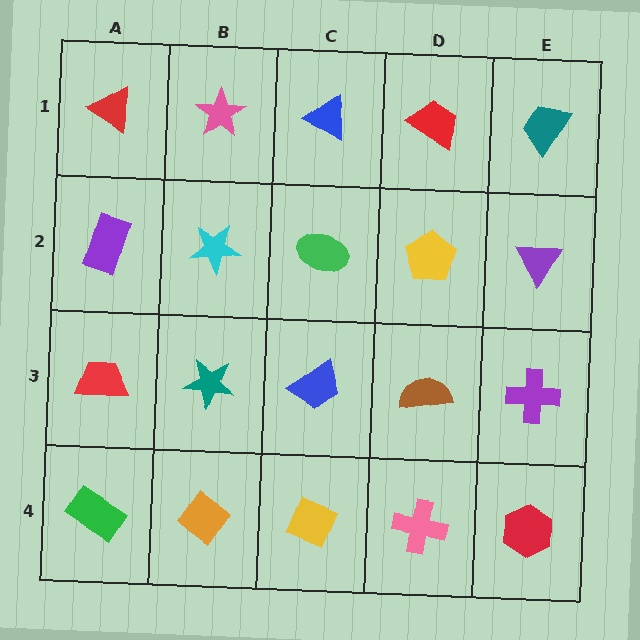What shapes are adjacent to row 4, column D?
A brown semicircle (row 3, column D), a yellow diamond (row 4, column C), a red hexagon (row 4, column E).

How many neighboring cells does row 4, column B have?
3.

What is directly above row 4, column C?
A blue trapezoid.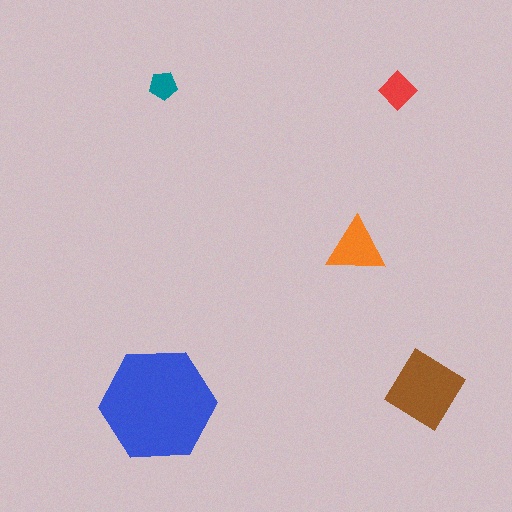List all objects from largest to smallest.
The blue hexagon, the brown diamond, the orange triangle, the red diamond, the teal pentagon.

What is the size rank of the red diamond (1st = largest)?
4th.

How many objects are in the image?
There are 5 objects in the image.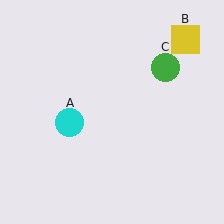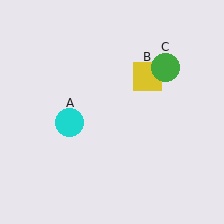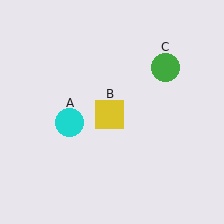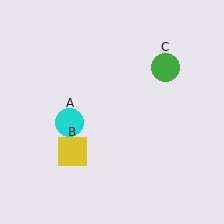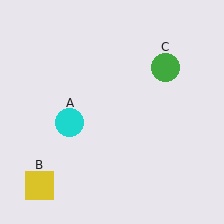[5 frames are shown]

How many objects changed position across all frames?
1 object changed position: yellow square (object B).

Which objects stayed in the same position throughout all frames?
Cyan circle (object A) and green circle (object C) remained stationary.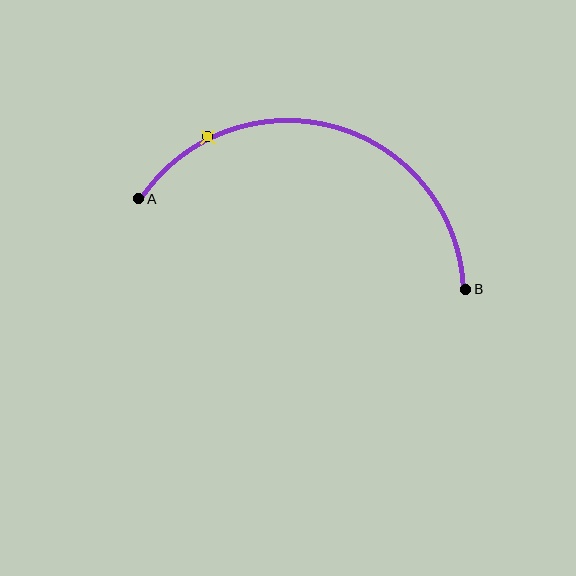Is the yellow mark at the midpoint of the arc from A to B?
No. The yellow mark lies on the arc but is closer to endpoint A. The arc midpoint would be at the point on the curve equidistant along the arc from both A and B.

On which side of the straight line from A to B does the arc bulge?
The arc bulges above the straight line connecting A and B.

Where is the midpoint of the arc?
The arc midpoint is the point on the curve farthest from the straight line joining A and B. It sits above that line.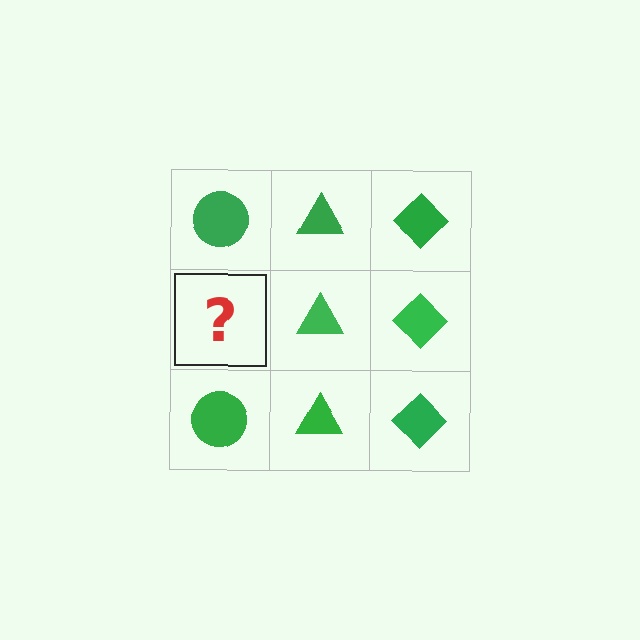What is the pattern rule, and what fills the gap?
The rule is that each column has a consistent shape. The gap should be filled with a green circle.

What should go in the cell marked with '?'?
The missing cell should contain a green circle.